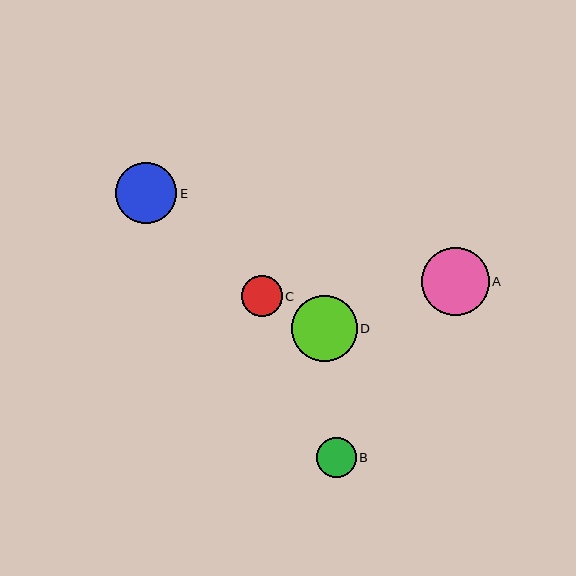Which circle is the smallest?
Circle B is the smallest with a size of approximately 40 pixels.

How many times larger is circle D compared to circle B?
Circle D is approximately 1.7 times the size of circle B.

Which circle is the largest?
Circle A is the largest with a size of approximately 68 pixels.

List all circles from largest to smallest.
From largest to smallest: A, D, E, C, B.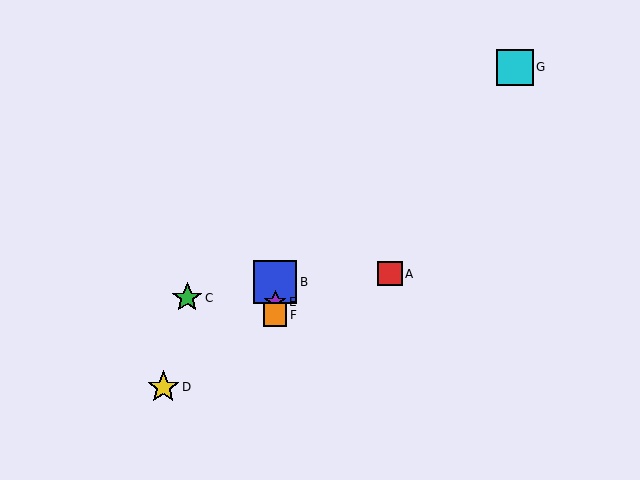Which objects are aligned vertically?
Objects B, E, F are aligned vertically.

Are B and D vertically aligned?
No, B is at x≈275 and D is at x≈163.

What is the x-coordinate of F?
Object F is at x≈275.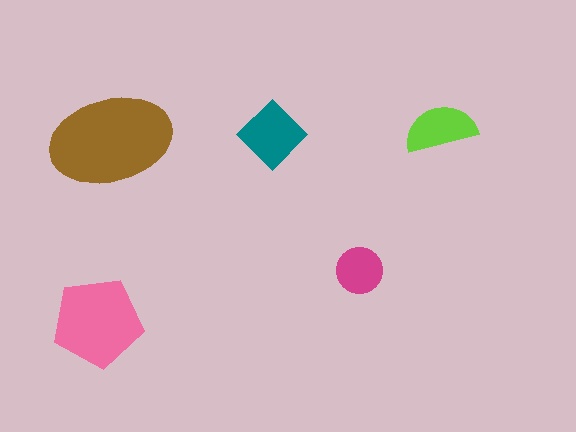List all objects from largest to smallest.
The brown ellipse, the pink pentagon, the teal diamond, the lime semicircle, the magenta circle.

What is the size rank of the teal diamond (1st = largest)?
3rd.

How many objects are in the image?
There are 5 objects in the image.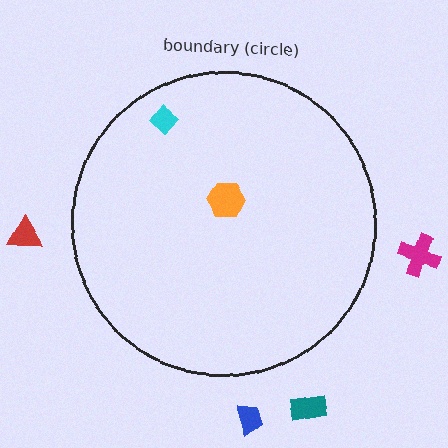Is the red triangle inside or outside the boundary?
Outside.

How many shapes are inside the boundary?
2 inside, 4 outside.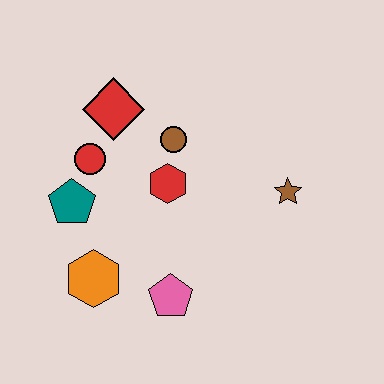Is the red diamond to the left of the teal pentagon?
No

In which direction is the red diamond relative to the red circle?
The red diamond is above the red circle.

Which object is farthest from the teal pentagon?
The brown star is farthest from the teal pentagon.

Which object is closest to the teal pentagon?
The red circle is closest to the teal pentagon.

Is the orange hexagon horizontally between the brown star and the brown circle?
No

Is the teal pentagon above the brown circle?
No